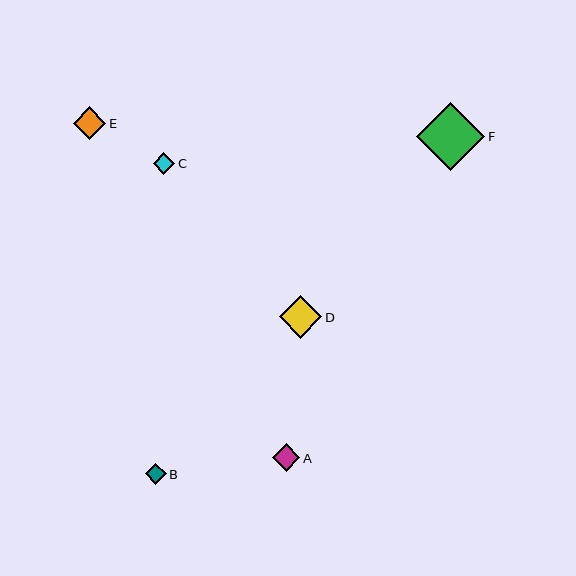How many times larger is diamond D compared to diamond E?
Diamond D is approximately 1.3 times the size of diamond E.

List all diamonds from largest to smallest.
From largest to smallest: F, D, E, A, C, B.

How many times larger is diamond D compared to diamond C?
Diamond D is approximately 2.0 times the size of diamond C.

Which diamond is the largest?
Diamond F is the largest with a size of approximately 68 pixels.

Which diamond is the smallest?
Diamond B is the smallest with a size of approximately 21 pixels.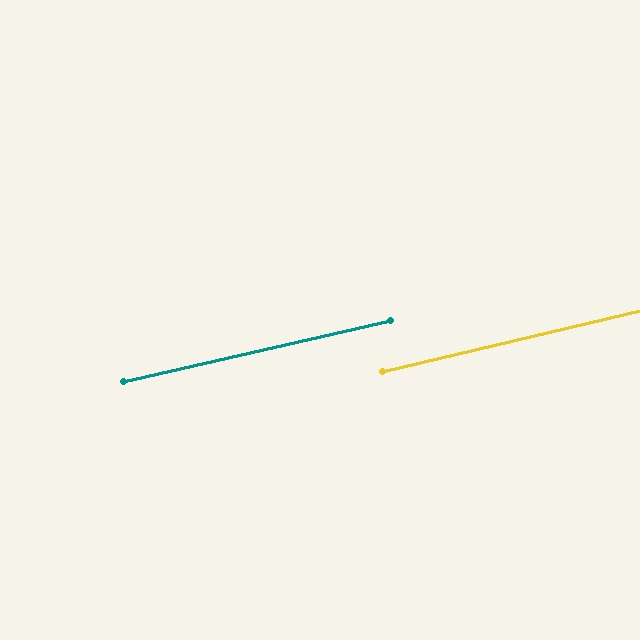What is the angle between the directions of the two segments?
Approximately 0 degrees.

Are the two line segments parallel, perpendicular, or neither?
Parallel — their directions differ by only 0.5°.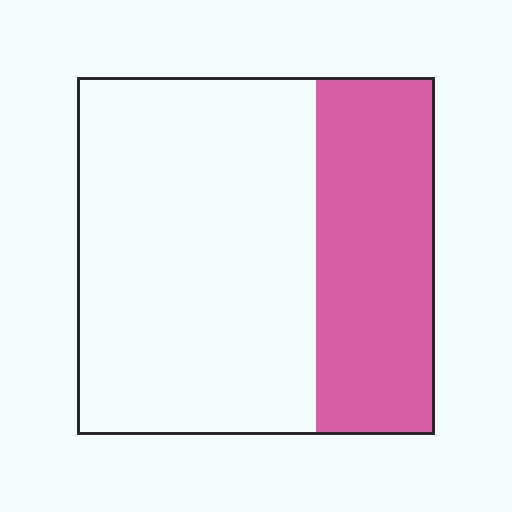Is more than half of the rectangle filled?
No.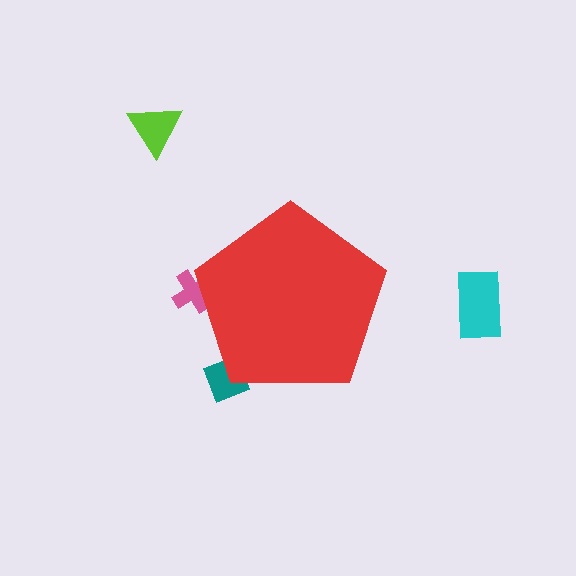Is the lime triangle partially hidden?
No, the lime triangle is fully visible.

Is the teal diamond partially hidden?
Yes, the teal diamond is partially hidden behind the red pentagon.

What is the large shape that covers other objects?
A red pentagon.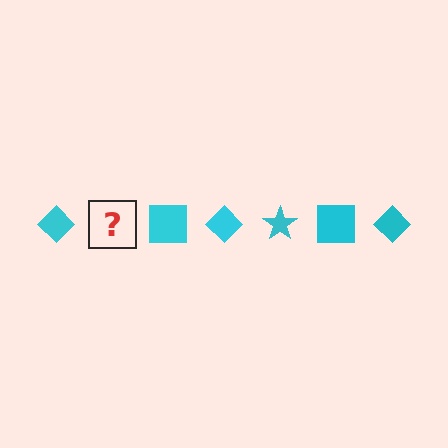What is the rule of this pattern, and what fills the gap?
The rule is that the pattern cycles through diamond, star, square shapes in cyan. The gap should be filled with a cyan star.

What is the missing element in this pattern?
The missing element is a cyan star.